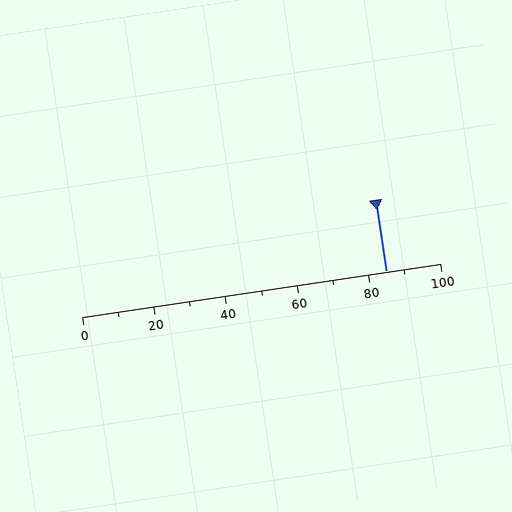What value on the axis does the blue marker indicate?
The marker indicates approximately 85.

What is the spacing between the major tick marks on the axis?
The major ticks are spaced 20 apart.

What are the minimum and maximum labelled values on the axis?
The axis runs from 0 to 100.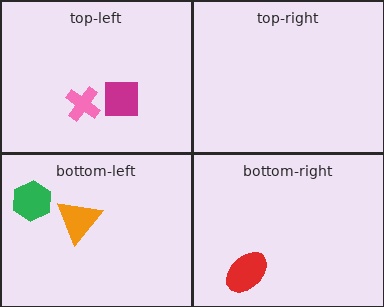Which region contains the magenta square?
The top-left region.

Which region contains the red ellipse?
The bottom-right region.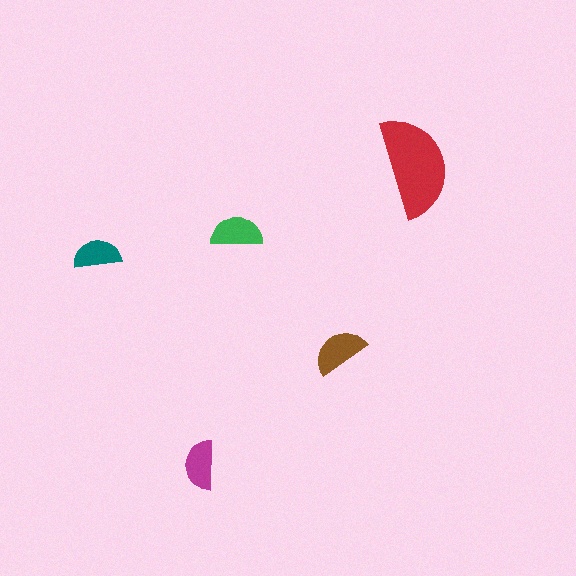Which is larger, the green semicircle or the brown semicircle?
The brown one.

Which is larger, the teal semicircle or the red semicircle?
The red one.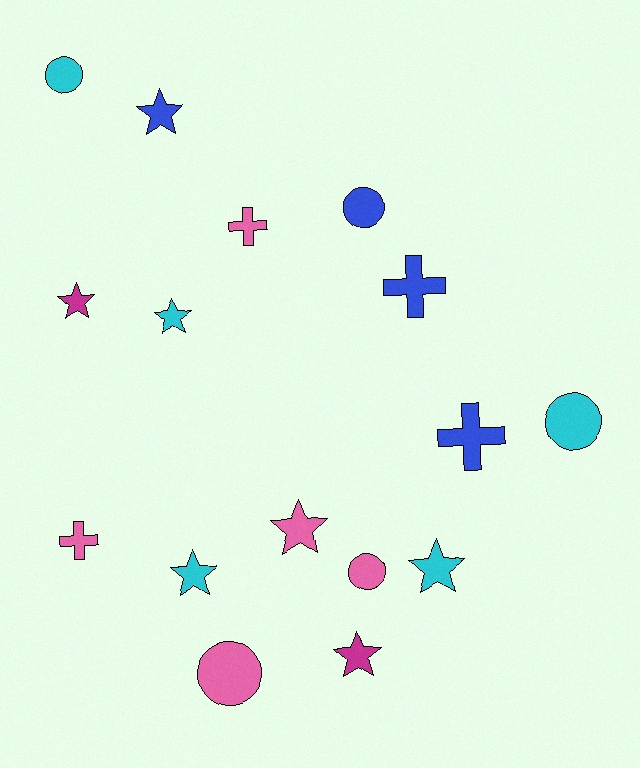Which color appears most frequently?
Cyan, with 5 objects.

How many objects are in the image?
There are 16 objects.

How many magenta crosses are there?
There are no magenta crosses.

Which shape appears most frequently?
Star, with 7 objects.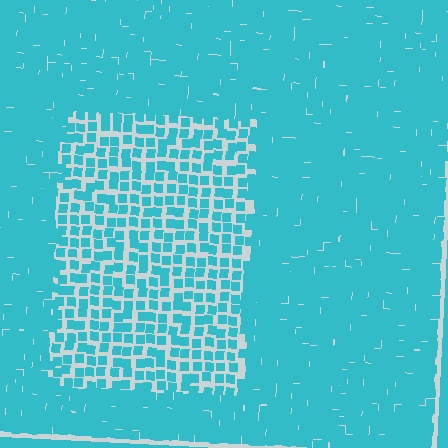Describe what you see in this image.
The image contains small cyan elements arranged at two different densities. A rectangle-shaped region is visible where the elements are less densely packed than the surrounding area.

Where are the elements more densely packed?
The elements are more densely packed outside the rectangle boundary.